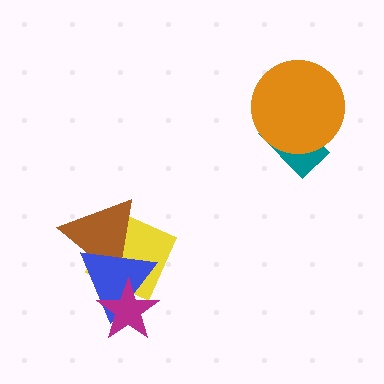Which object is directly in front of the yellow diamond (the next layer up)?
The brown triangle is directly in front of the yellow diamond.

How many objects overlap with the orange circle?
1 object overlaps with the orange circle.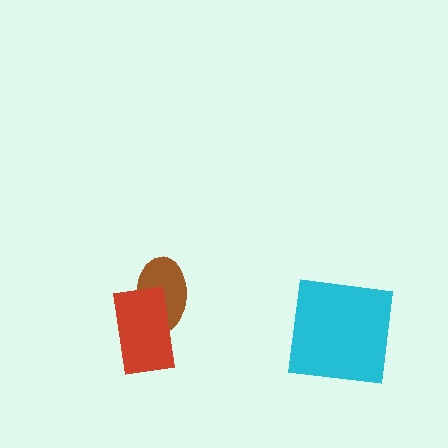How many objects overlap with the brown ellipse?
1 object overlaps with the brown ellipse.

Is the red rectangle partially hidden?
No, no other shape covers it.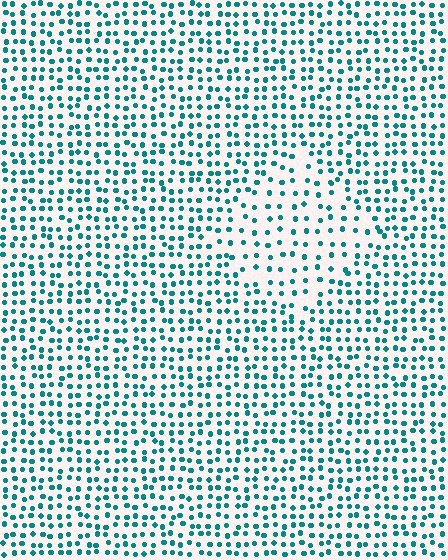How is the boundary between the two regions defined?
The boundary is defined by a change in element density (approximately 1.8x ratio). All elements are the same color, size, and shape.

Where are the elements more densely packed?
The elements are more densely packed outside the diamond boundary.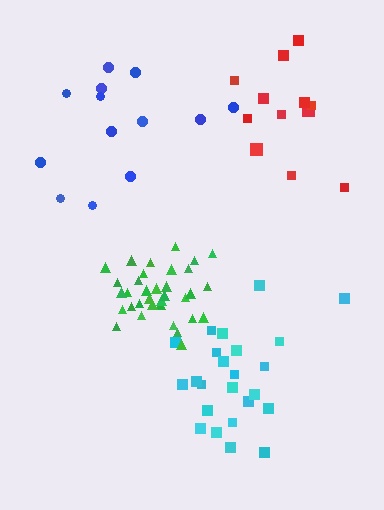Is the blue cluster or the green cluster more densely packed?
Green.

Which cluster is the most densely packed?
Green.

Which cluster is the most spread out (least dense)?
Blue.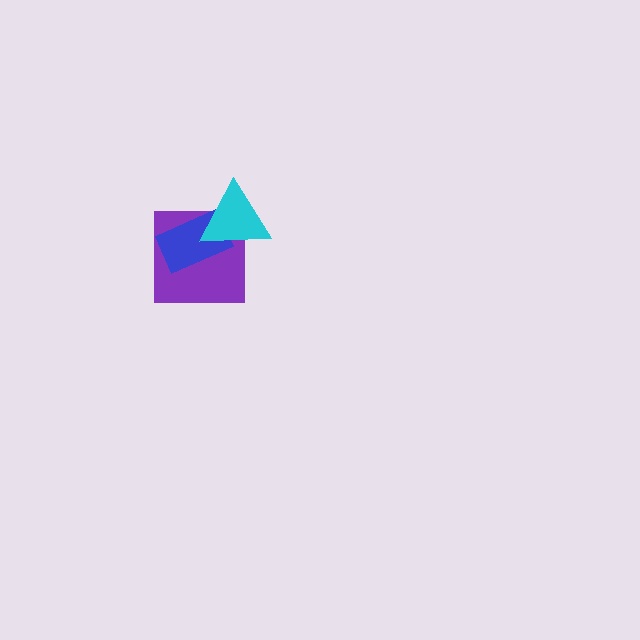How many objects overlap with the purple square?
2 objects overlap with the purple square.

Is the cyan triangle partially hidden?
No, no other shape covers it.